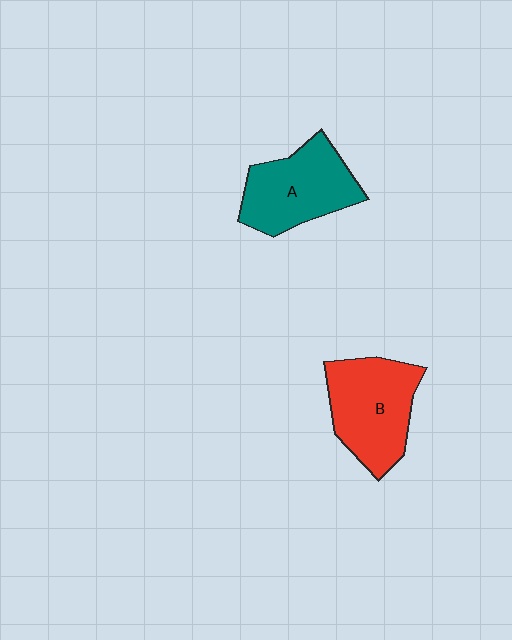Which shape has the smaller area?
Shape A (teal).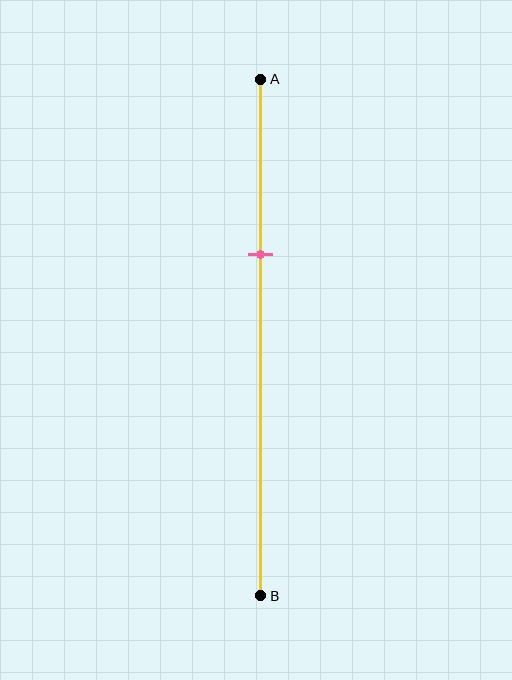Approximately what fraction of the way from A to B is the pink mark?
The pink mark is approximately 35% of the way from A to B.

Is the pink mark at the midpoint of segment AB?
No, the mark is at about 35% from A, not at the 50% midpoint.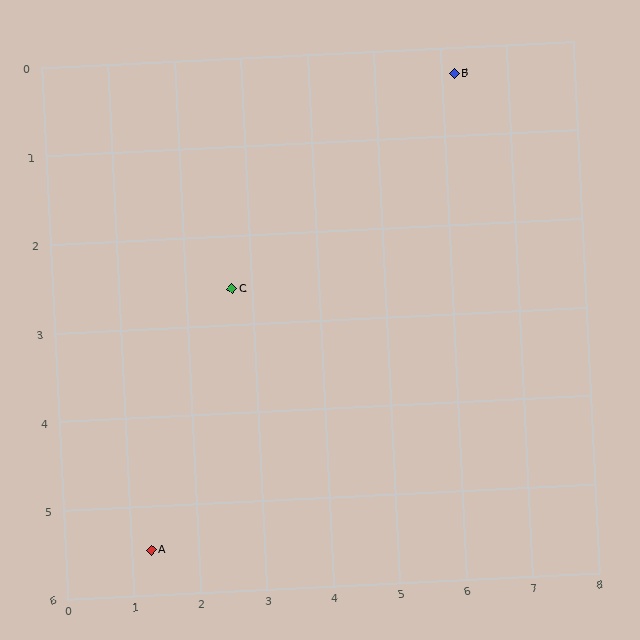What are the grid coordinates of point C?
Point C is at approximately (2.7, 2.6).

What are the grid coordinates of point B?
Point B is at approximately (6.2, 0.3).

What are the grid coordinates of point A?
Point A is at approximately (1.3, 5.5).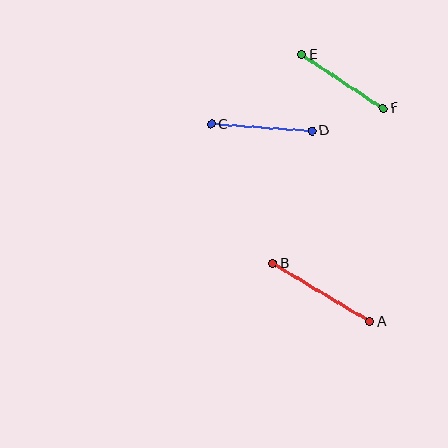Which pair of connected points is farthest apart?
Points A and B are farthest apart.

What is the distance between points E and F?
The distance is approximately 98 pixels.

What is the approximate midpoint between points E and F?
The midpoint is at approximately (343, 81) pixels.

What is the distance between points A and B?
The distance is approximately 113 pixels.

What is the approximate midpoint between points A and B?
The midpoint is at approximately (321, 293) pixels.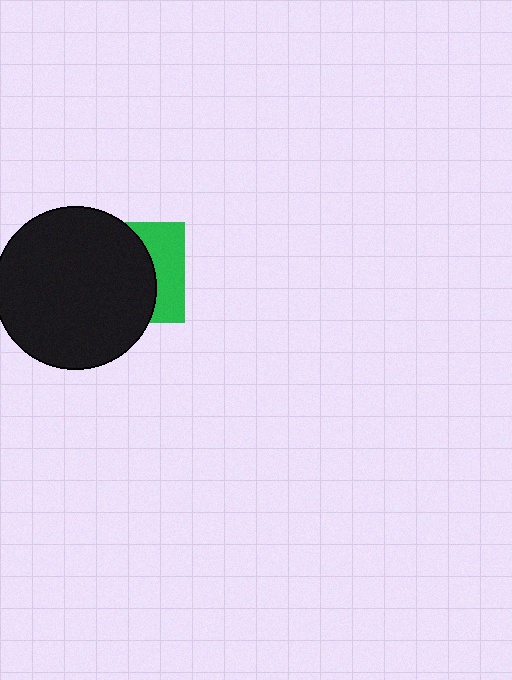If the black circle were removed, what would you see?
You would see the complete green square.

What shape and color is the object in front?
The object in front is a black circle.